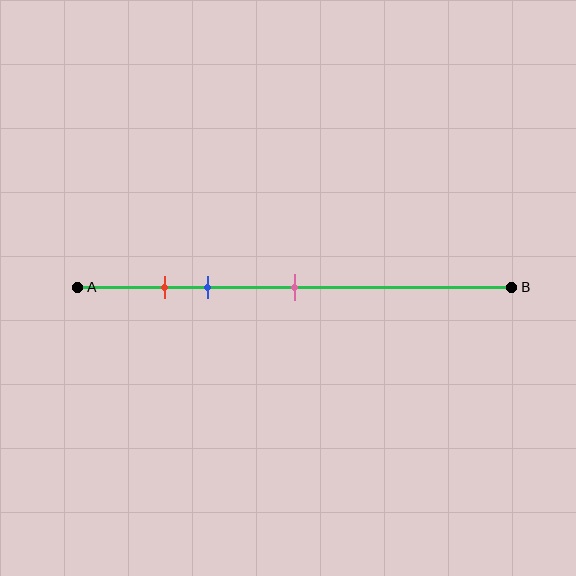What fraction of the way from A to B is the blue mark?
The blue mark is approximately 30% (0.3) of the way from A to B.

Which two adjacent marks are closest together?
The red and blue marks are the closest adjacent pair.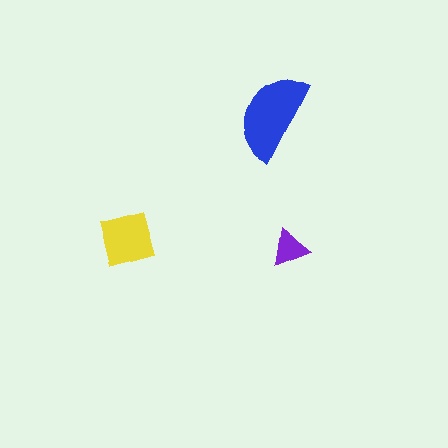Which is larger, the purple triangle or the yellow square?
The yellow square.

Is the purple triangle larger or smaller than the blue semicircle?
Smaller.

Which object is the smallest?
The purple triangle.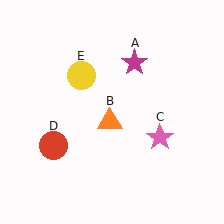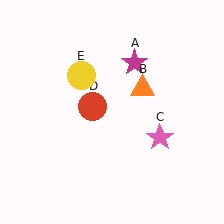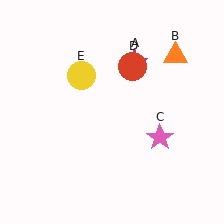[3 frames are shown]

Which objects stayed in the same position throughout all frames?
Magenta star (object A) and pink star (object C) and yellow circle (object E) remained stationary.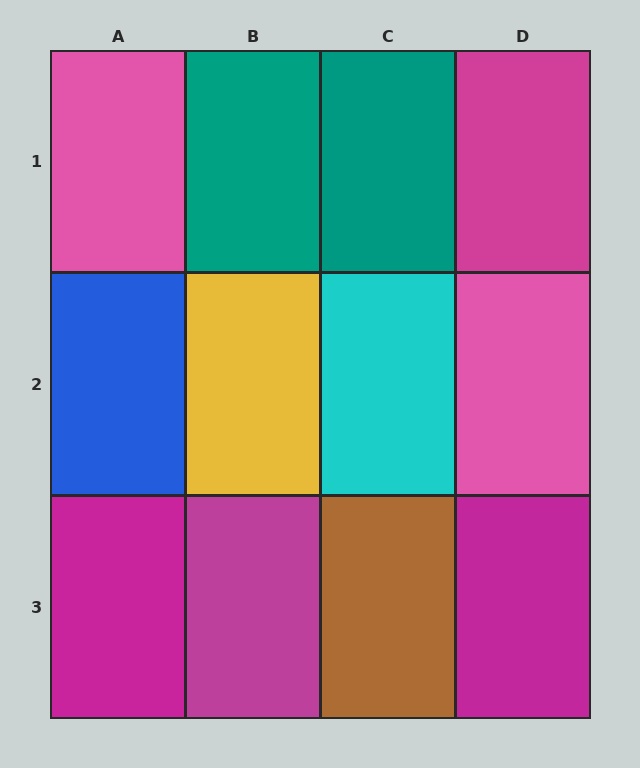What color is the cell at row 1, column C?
Teal.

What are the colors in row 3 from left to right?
Magenta, magenta, brown, magenta.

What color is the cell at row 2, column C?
Cyan.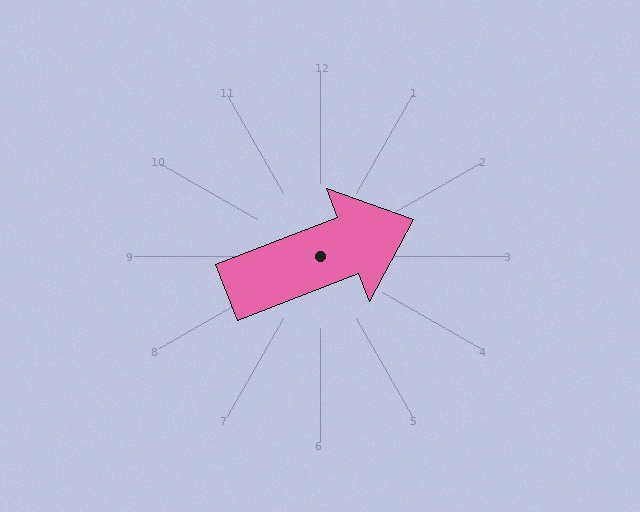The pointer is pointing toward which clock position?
Roughly 2 o'clock.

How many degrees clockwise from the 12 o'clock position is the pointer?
Approximately 69 degrees.